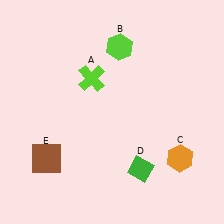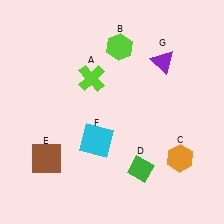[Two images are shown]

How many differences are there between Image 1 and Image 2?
There are 2 differences between the two images.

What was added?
A cyan square (F), a purple triangle (G) were added in Image 2.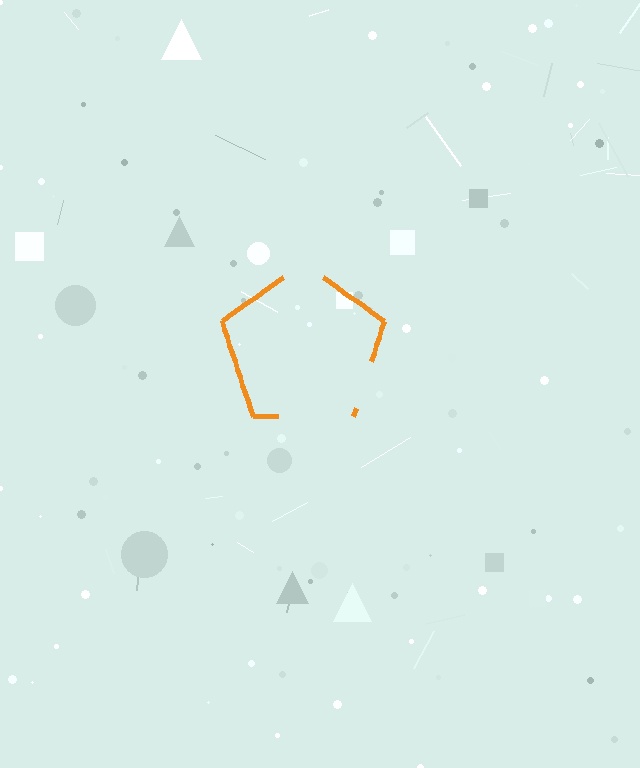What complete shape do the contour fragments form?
The contour fragments form a pentagon.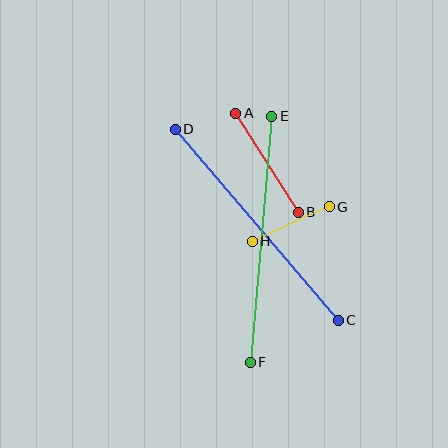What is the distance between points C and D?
The distance is approximately 251 pixels.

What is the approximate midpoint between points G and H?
The midpoint is at approximately (291, 224) pixels.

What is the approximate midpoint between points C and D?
The midpoint is at approximately (257, 225) pixels.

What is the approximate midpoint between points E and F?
The midpoint is at approximately (261, 239) pixels.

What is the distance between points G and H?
The distance is approximately 85 pixels.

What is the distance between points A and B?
The distance is approximately 117 pixels.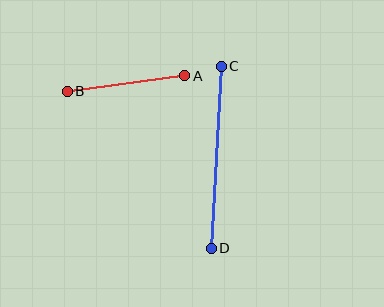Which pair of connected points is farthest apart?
Points C and D are farthest apart.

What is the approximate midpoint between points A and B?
The midpoint is at approximately (126, 84) pixels.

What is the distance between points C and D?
The distance is approximately 182 pixels.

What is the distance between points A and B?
The distance is approximately 119 pixels.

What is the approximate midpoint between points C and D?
The midpoint is at approximately (216, 157) pixels.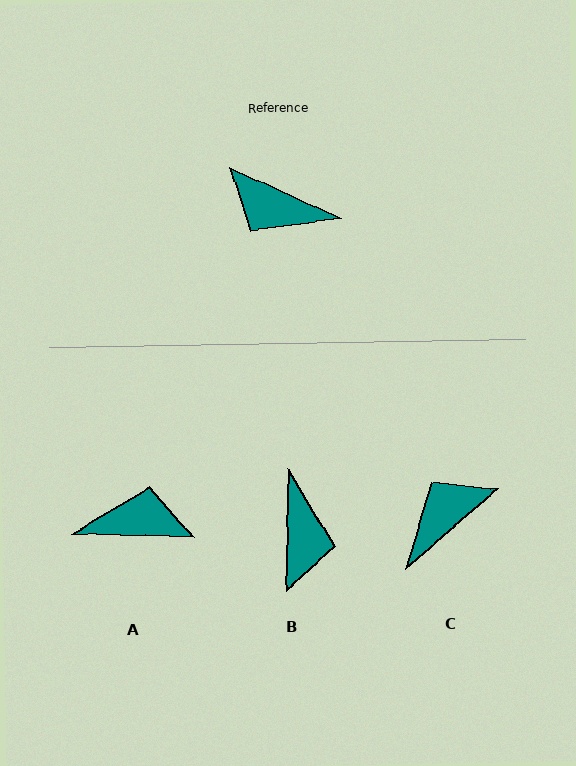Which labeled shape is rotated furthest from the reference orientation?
A, about 157 degrees away.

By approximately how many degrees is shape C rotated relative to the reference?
Approximately 114 degrees clockwise.